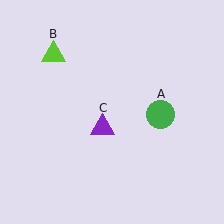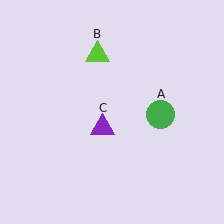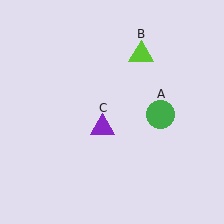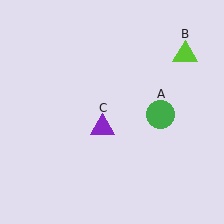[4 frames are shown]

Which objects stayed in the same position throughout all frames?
Green circle (object A) and purple triangle (object C) remained stationary.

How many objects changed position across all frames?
1 object changed position: lime triangle (object B).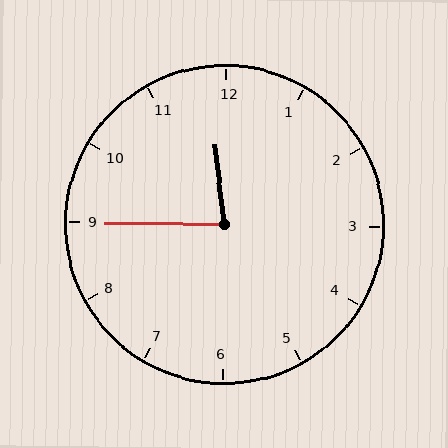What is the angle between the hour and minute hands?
Approximately 82 degrees.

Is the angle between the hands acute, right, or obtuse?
It is acute.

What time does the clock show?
11:45.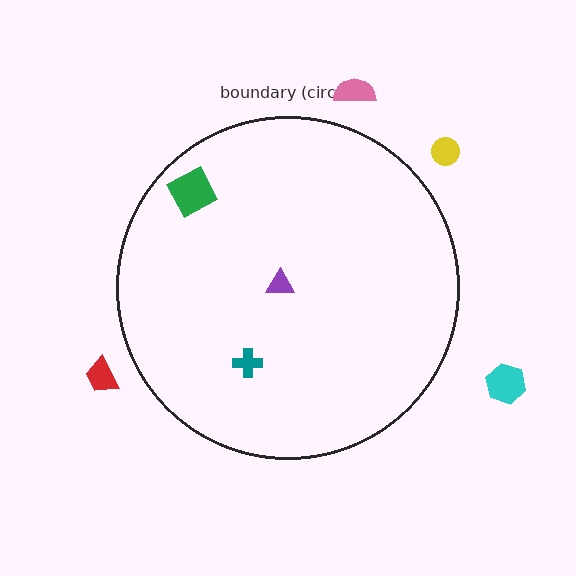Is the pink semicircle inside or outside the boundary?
Outside.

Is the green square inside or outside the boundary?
Inside.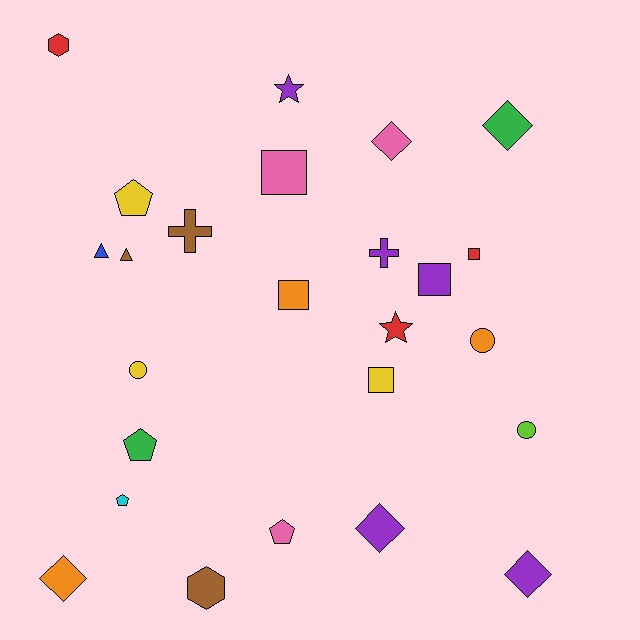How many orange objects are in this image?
There are 3 orange objects.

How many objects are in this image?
There are 25 objects.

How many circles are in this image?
There are 3 circles.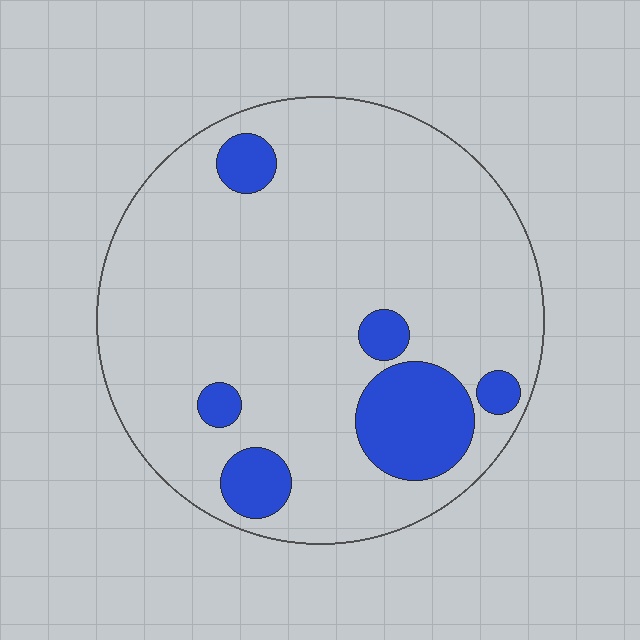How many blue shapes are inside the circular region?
6.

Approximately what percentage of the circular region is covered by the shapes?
Approximately 15%.